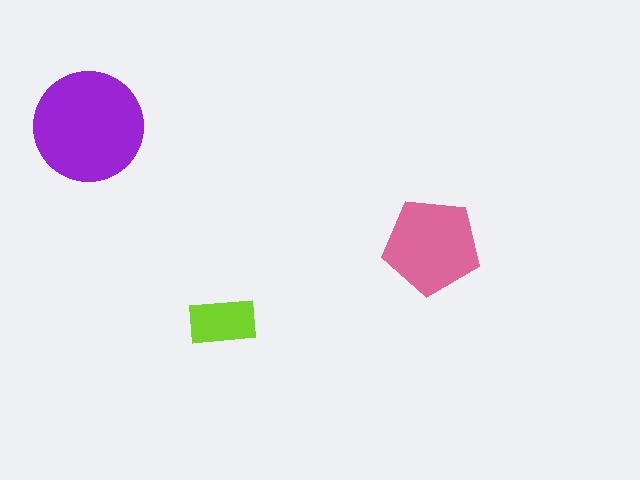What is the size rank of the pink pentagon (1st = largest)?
2nd.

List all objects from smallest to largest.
The lime rectangle, the pink pentagon, the purple circle.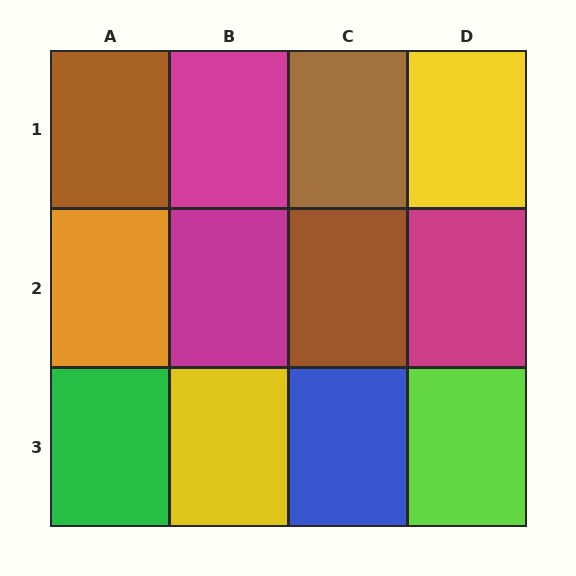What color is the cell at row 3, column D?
Lime.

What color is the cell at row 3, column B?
Yellow.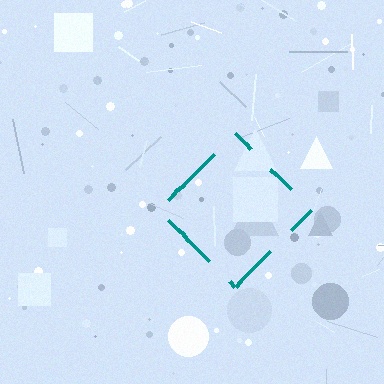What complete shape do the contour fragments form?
The contour fragments form a diamond.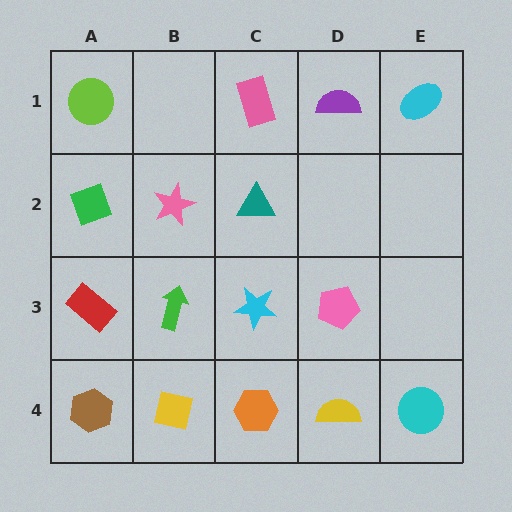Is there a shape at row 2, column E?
No, that cell is empty.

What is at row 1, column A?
A lime circle.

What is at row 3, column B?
A green arrow.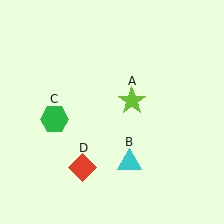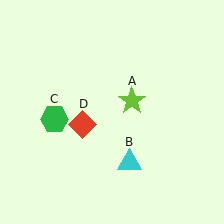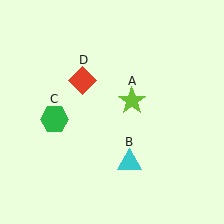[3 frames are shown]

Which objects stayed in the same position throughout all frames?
Lime star (object A) and cyan triangle (object B) and green hexagon (object C) remained stationary.